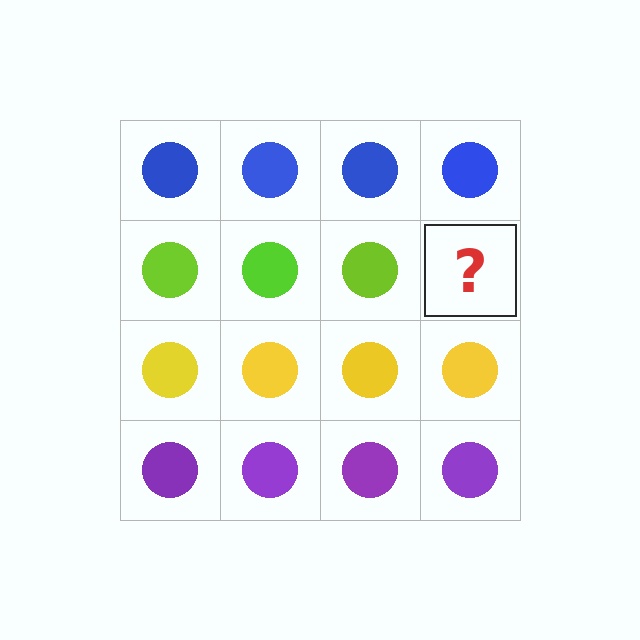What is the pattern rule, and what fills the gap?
The rule is that each row has a consistent color. The gap should be filled with a lime circle.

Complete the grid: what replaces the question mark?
The question mark should be replaced with a lime circle.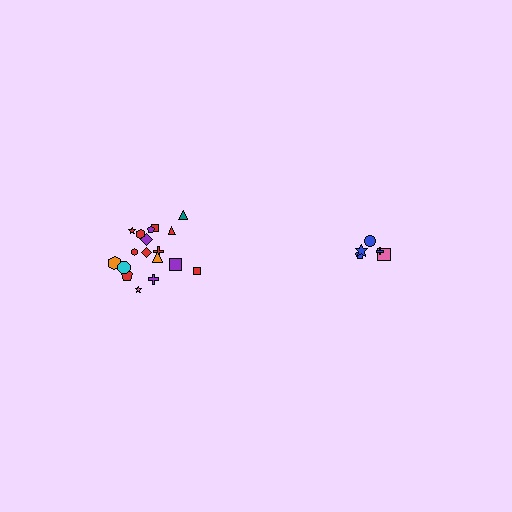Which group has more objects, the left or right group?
The left group.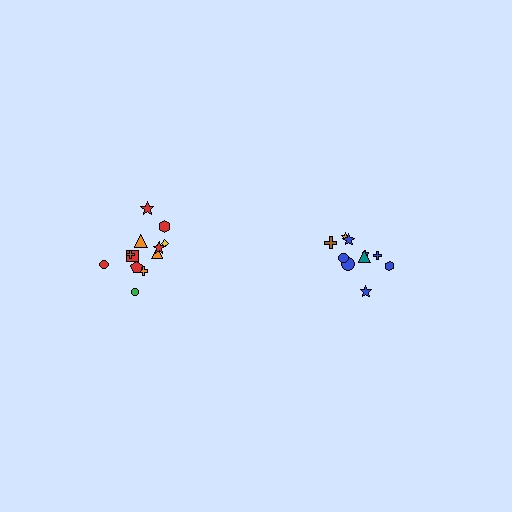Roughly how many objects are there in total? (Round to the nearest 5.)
Roughly 20 objects in total.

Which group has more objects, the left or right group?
The left group.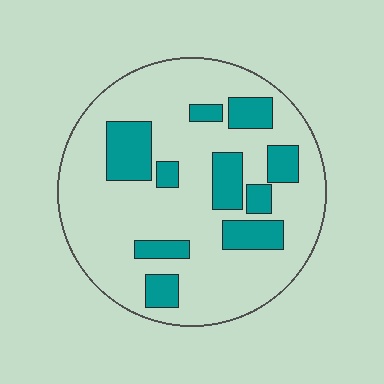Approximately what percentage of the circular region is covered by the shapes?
Approximately 25%.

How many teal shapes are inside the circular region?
10.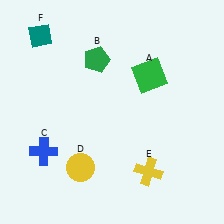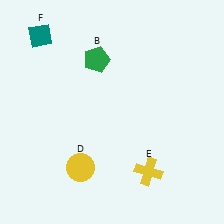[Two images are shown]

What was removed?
The green square (A), the blue cross (C) were removed in Image 2.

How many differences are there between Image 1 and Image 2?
There are 2 differences between the two images.